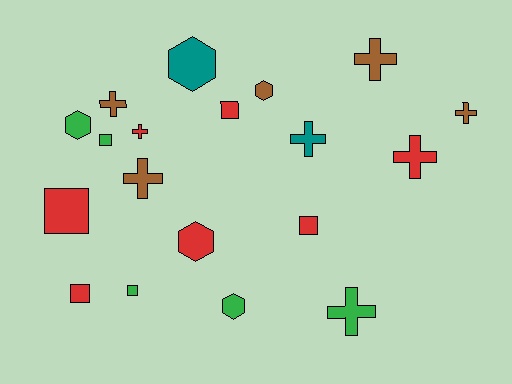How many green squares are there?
There are 2 green squares.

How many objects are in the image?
There are 19 objects.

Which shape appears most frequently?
Cross, with 8 objects.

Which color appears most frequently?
Red, with 7 objects.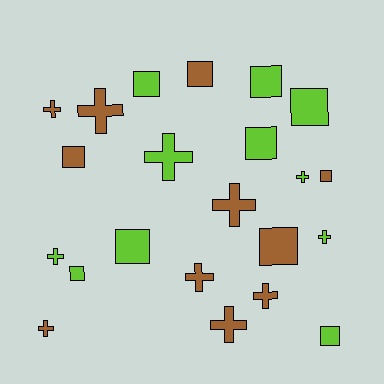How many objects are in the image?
There are 22 objects.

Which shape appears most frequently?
Cross, with 11 objects.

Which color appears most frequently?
Lime, with 11 objects.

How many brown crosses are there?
There are 7 brown crosses.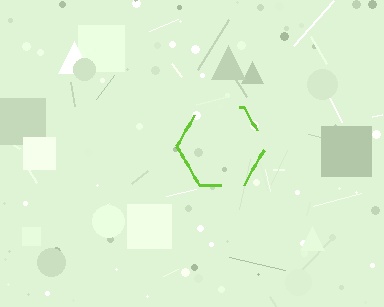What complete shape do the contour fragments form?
The contour fragments form a hexagon.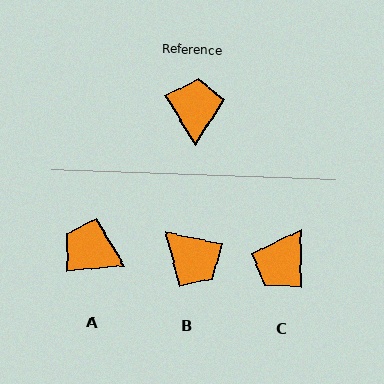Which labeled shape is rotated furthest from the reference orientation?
C, about 149 degrees away.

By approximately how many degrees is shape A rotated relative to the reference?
Approximately 64 degrees counter-clockwise.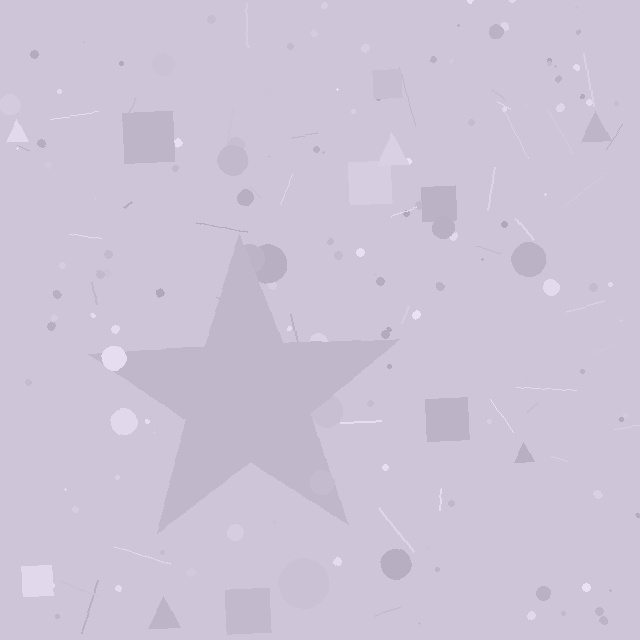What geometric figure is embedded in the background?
A star is embedded in the background.